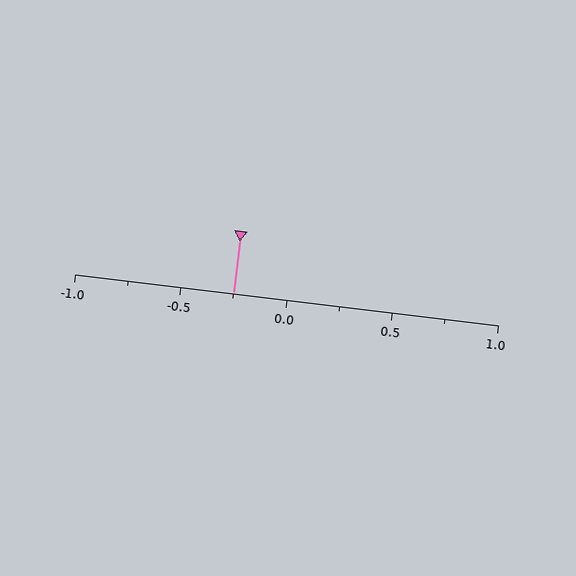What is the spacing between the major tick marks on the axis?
The major ticks are spaced 0.5 apart.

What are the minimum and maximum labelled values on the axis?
The axis runs from -1.0 to 1.0.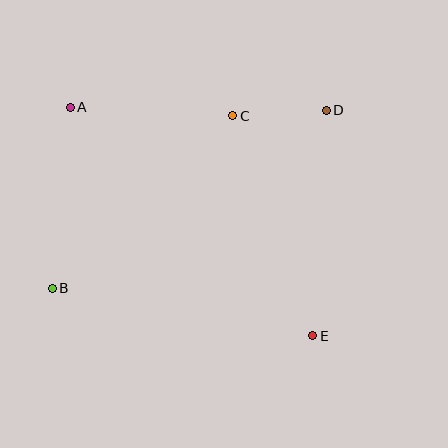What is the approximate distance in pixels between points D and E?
The distance between D and E is approximately 226 pixels.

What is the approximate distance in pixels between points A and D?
The distance between A and D is approximately 256 pixels.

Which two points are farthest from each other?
Points A and E are farthest from each other.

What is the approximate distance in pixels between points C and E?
The distance between C and E is approximately 234 pixels.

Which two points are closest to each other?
Points C and D are closest to each other.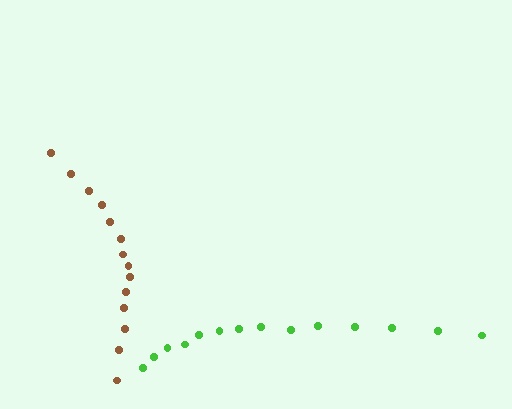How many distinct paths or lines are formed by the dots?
There are 2 distinct paths.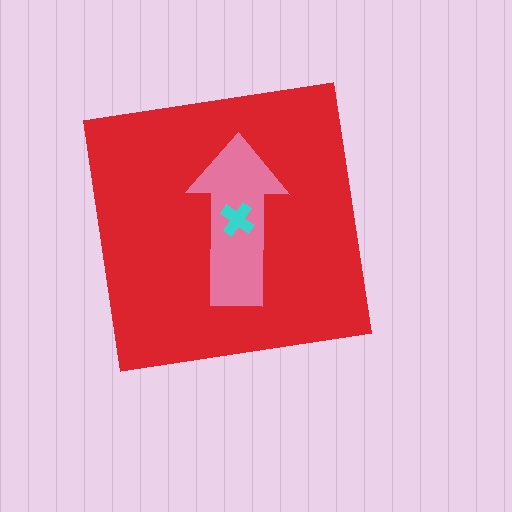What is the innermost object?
The cyan cross.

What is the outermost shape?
The red square.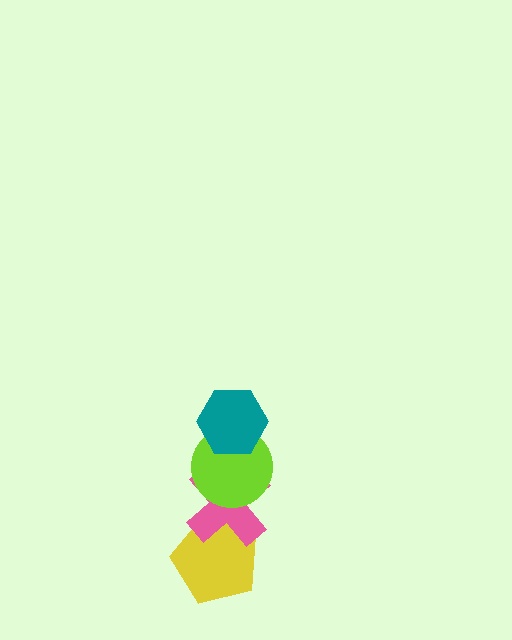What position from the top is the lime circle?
The lime circle is 2nd from the top.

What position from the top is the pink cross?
The pink cross is 3rd from the top.